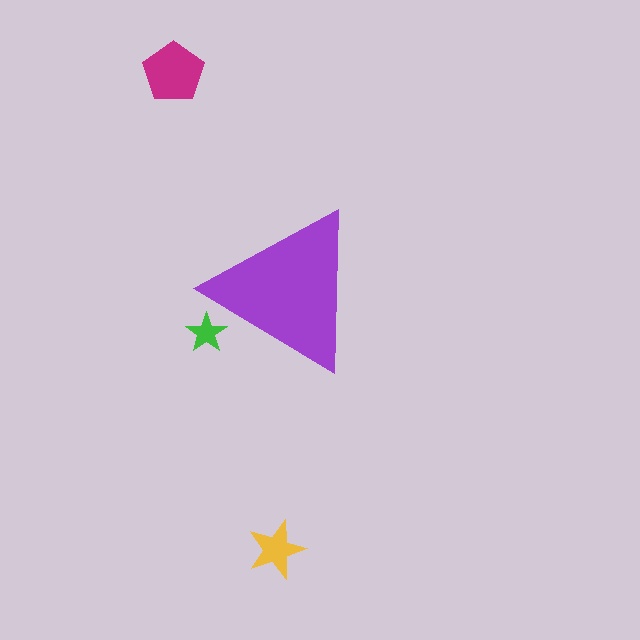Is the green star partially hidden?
Yes, the green star is partially hidden behind the purple triangle.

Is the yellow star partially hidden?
No, the yellow star is fully visible.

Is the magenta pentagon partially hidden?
No, the magenta pentagon is fully visible.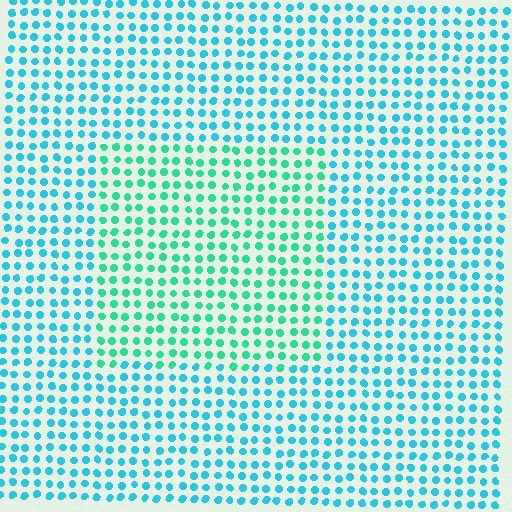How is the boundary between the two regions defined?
The boundary is defined purely by a slight shift in hue (about 32 degrees). Spacing, size, and orientation are identical on both sides.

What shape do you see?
I see a rectangle.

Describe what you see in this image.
The image is filled with small cyan elements in a uniform arrangement. A rectangle-shaped region is visible where the elements are tinted to a slightly different hue, forming a subtle color boundary.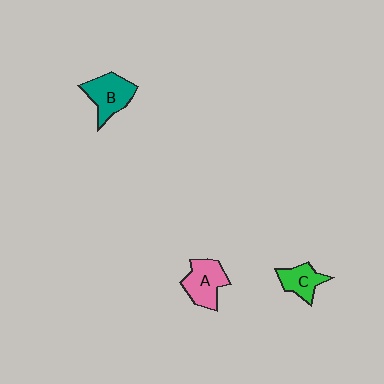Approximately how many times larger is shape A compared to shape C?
Approximately 1.3 times.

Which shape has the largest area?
Shape B (teal).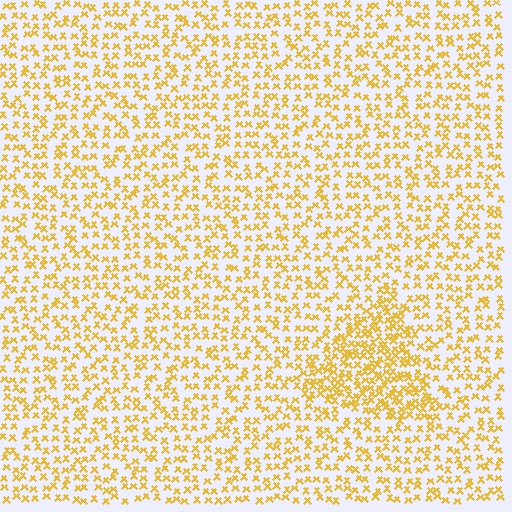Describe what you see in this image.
The image contains small yellow elements arranged at two different densities. A triangle-shaped region is visible where the elements are more densely packed than the surrounding area.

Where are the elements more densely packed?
The elements are more densely packed inside the triangle boundary.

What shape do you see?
I see a triangle.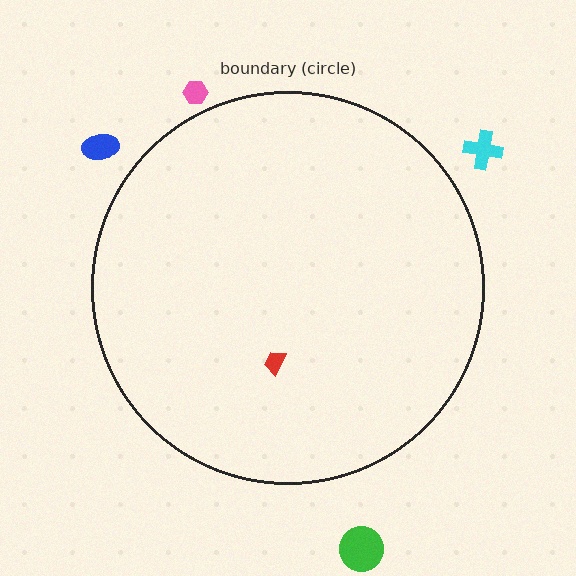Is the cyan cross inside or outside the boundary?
Outside.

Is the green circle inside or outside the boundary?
Outside.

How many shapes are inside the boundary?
1 inside, 4 outside.